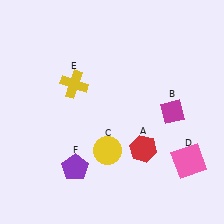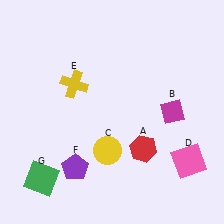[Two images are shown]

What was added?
A green square (G) was added in Image 2.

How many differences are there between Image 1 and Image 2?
There is 1 difference between the two images.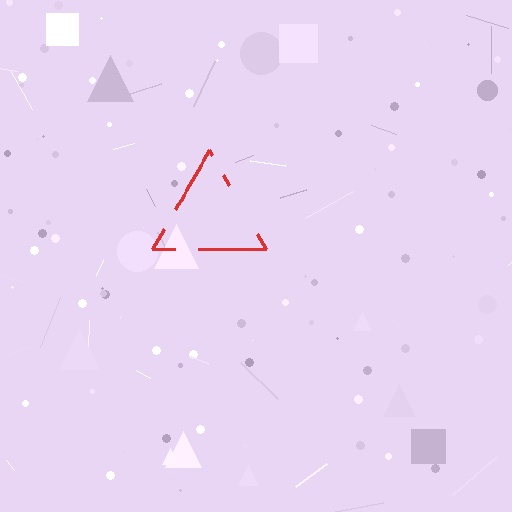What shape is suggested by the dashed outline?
The dashed outline suggests a triangle.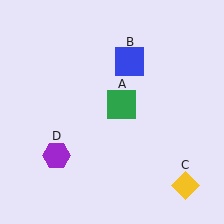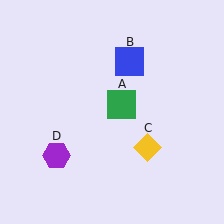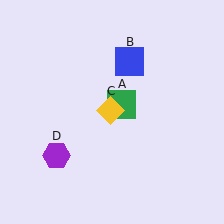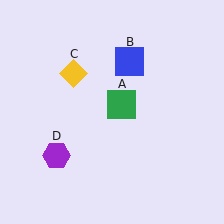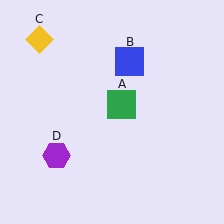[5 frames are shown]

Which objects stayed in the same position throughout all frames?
Green square (object A) and blue square (object B) and purple hexagon (object D) remained stationary.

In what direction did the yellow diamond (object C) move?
The yellow diamond (object C) moved up and to the left.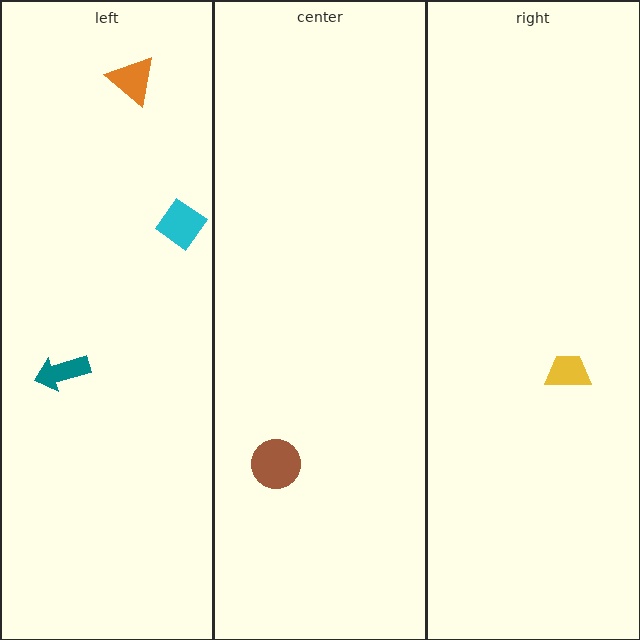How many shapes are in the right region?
1.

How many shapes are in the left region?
3.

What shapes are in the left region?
The teal arrow, the cyan diamond, the orange triangle.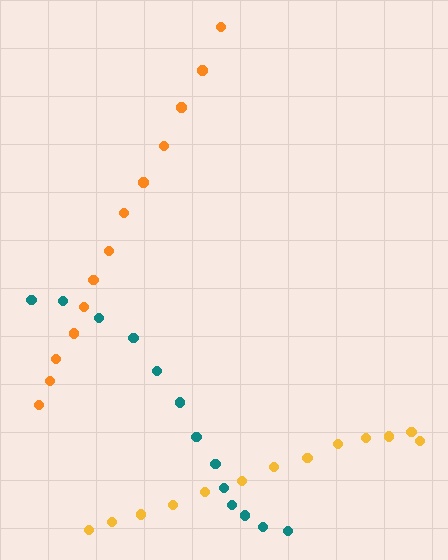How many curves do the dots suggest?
There are 3 distinct paths.